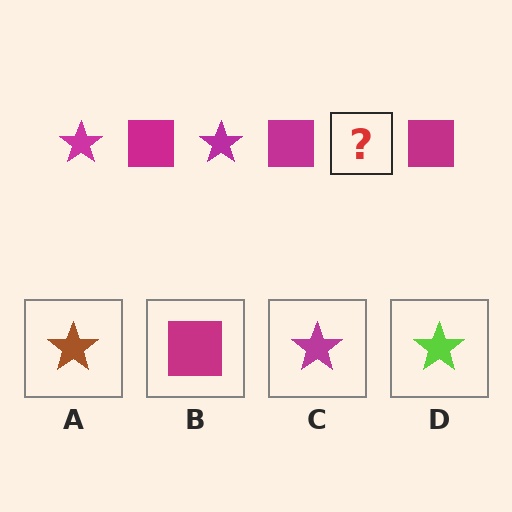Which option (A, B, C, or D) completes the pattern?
C.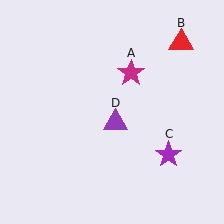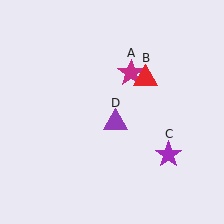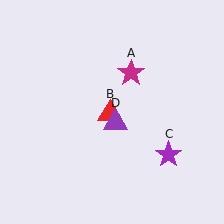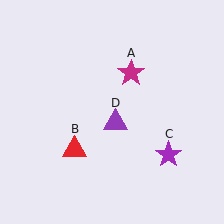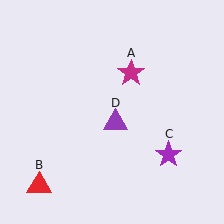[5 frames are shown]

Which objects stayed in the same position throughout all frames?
Magenta star (object A) and purple star (object C) and purple triangle (object D) remained stationary.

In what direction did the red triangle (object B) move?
The red triangle (object B) moved down and to the left.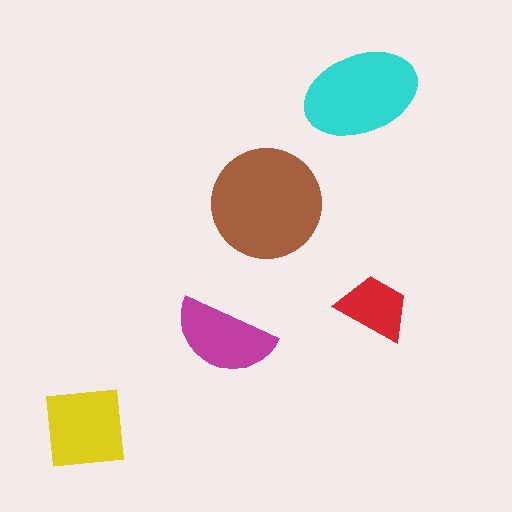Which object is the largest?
The brown circle.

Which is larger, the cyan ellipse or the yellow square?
The cyan ellipse.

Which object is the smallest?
The red trapezoid.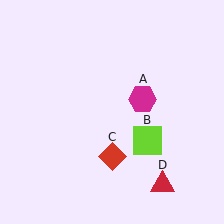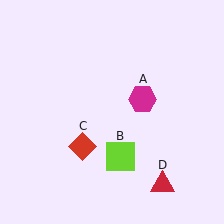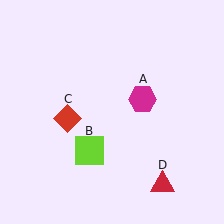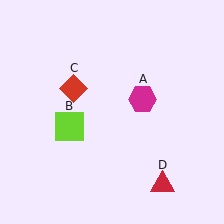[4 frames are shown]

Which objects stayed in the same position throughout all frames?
Magenta hexagon (object A) and red triangle (object D) remained stationary.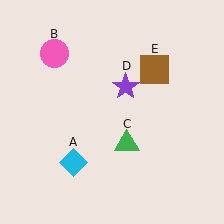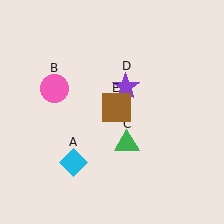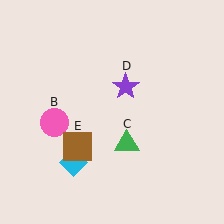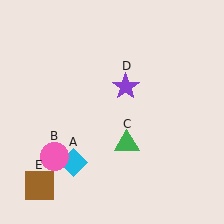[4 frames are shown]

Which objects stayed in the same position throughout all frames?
Cyan diamond (object A) and green triangle (object C) and purple star (object D) remained stationary.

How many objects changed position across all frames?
2 objects changed position: pink circle (object B), brown square (object E).